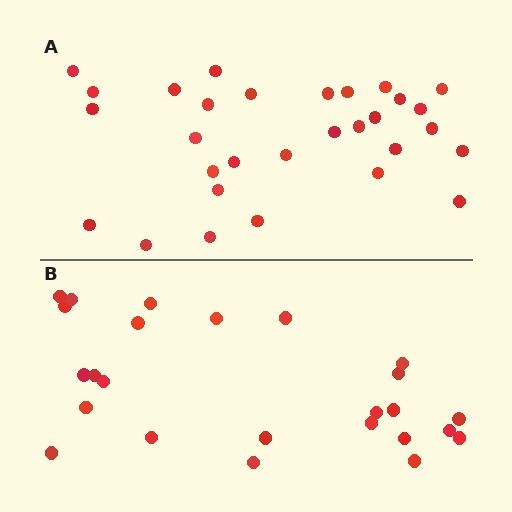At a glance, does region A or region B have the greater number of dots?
Region A (the top region) has more dots.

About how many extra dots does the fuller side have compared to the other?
Region A has about 5 more dots than region B.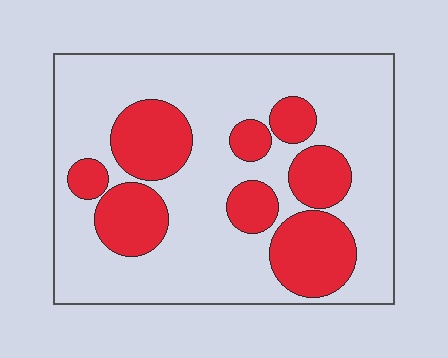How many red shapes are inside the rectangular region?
8.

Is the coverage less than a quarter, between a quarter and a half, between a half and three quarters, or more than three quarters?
Between a quarter and a half.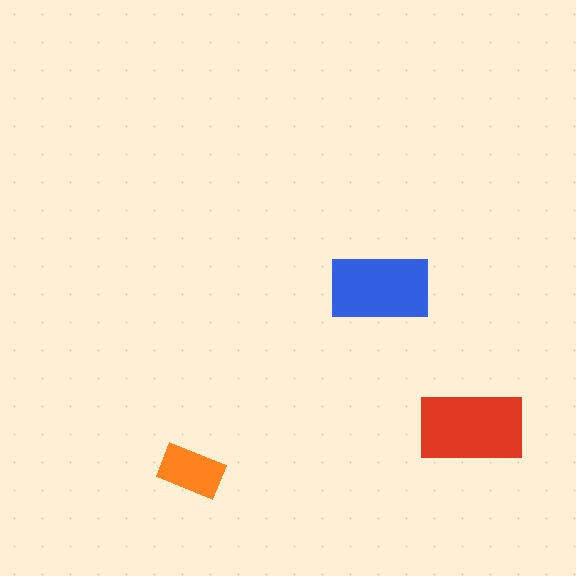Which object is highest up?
The blue rectangle is topmost.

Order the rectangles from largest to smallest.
the red one, the blue one, the orange one.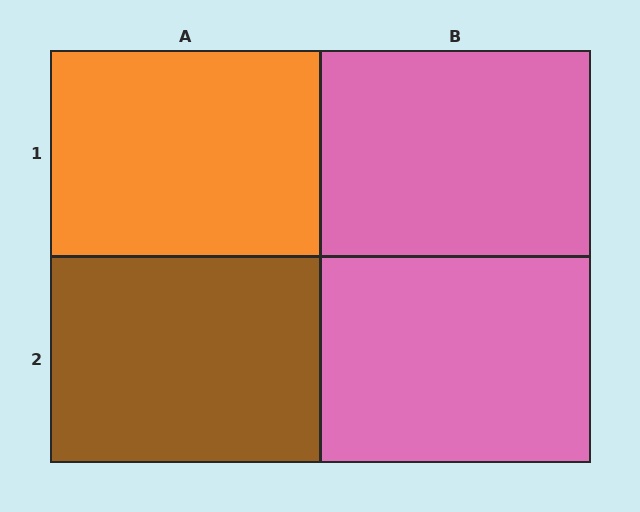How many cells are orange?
1 cell is orange.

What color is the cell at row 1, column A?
Orange.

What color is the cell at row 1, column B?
Pink.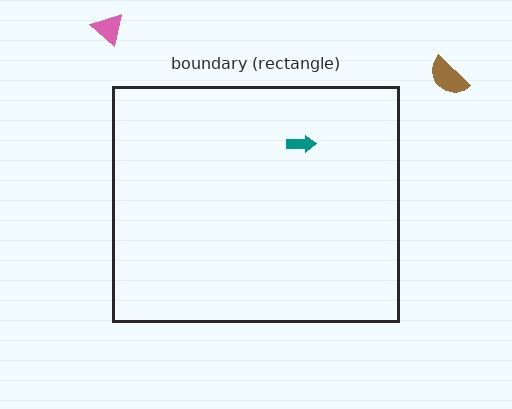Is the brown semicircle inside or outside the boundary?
Outside.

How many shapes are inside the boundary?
1 inside, 2 outside.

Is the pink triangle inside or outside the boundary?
Outside.